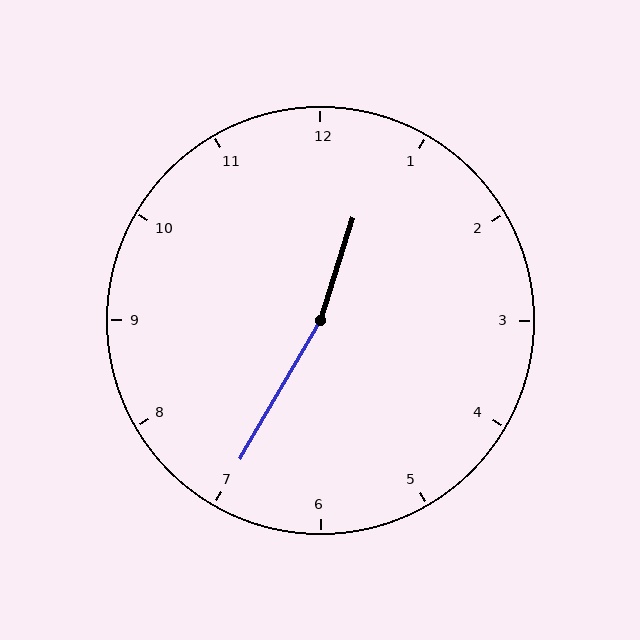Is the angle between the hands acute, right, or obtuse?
It is obtuse.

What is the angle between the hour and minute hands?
Approximately 168 degrees.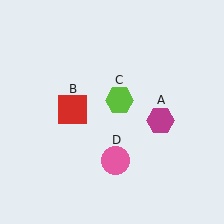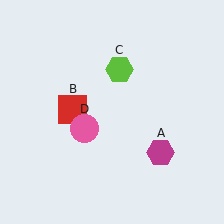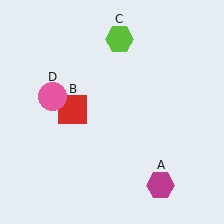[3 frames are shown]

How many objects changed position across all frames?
3 objects changed position: magenta hexagon (object A), lime hexagon (object C), pink circle (object D).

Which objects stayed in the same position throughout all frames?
Red square (object B) remained stationary.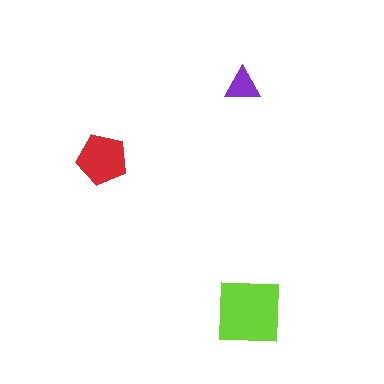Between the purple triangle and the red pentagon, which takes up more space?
The red pentagon.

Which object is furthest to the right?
The lime square is rightmost.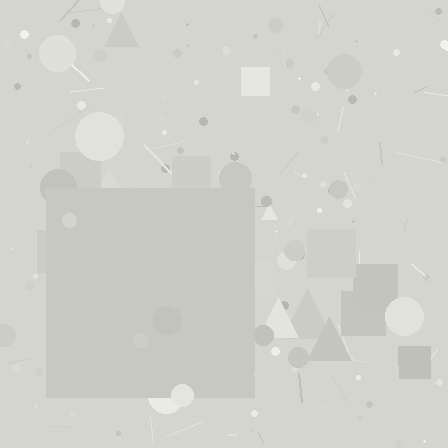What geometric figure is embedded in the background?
A square is embedded in the background.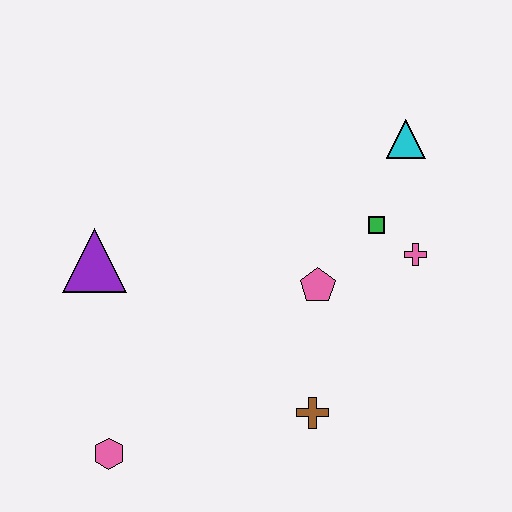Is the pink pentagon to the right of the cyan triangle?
No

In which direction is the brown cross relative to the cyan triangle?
The brown cross is below the cyan triangle.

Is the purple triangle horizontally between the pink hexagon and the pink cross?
No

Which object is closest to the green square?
The pink cross is closest to the green square.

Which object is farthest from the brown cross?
The cyan triangle is farthest from the brown cross.